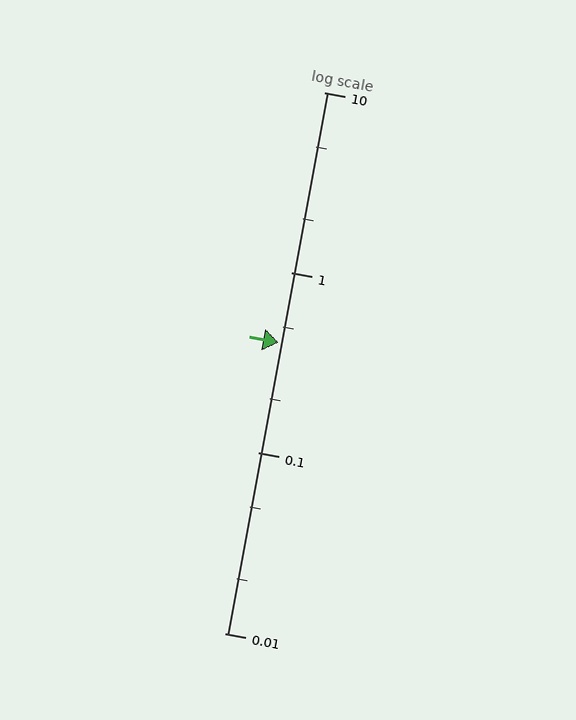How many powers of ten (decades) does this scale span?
The scale spans 3 decades, from 0.01 to 10.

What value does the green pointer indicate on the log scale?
The pointer indicates approximately 0.41.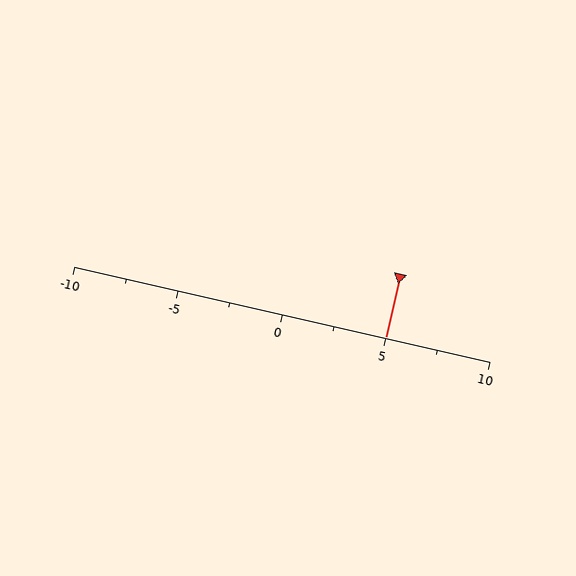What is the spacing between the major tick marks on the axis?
The major ticks are spaced 5 apart.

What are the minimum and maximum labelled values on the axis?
The axis runs from -10 to 10.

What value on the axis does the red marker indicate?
The marker indicates approximately 5.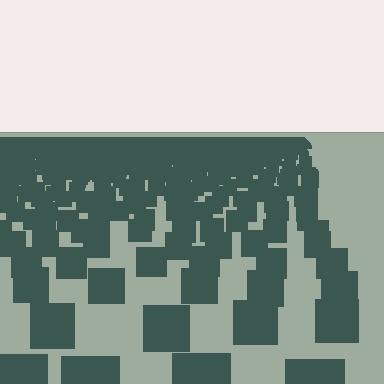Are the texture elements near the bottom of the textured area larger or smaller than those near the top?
Larger. Near the bottom, elements are closer to the viewer and appear at a bigger on-screen size.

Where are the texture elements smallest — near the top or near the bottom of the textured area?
Near the top.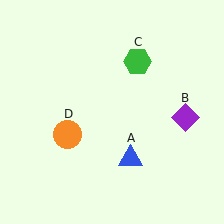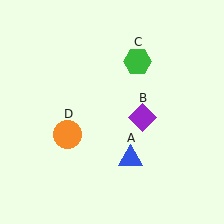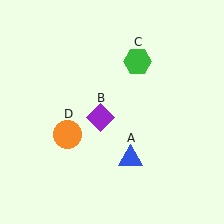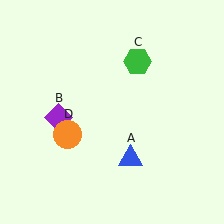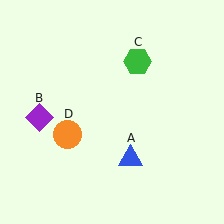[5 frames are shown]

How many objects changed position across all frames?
1 object changed position: purple diamond (object B).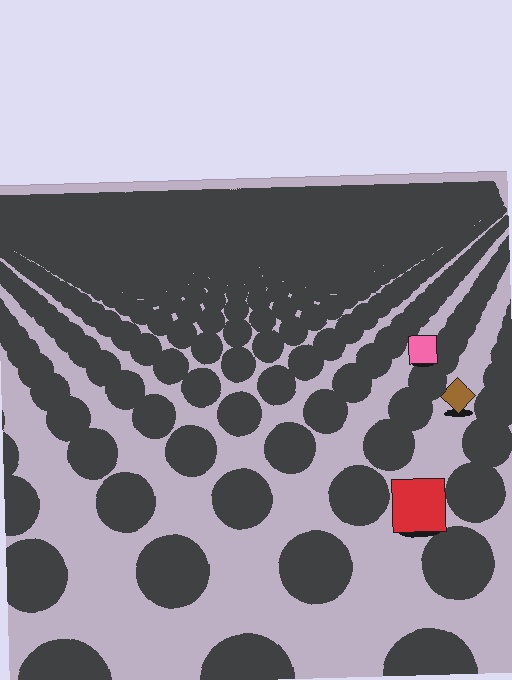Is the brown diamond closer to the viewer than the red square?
No. The red square is closer — you can tell from the texture gradient: the ground texture is coarser near it.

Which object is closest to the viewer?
The red square is closest. The texture marks near it are larger and more spread out.